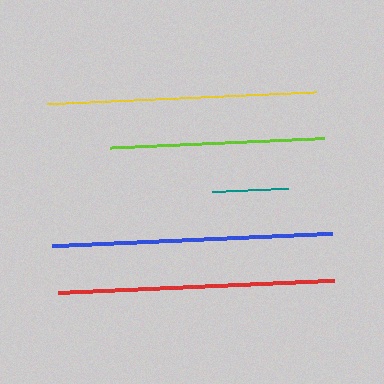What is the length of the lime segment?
The lime segment is approximately 214 pixels long.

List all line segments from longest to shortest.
From longest to shortest: blue, red, yellow, lime, teal.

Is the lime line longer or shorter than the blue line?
The blue line is longer than the lime line.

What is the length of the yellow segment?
The yellow segment is approximately 269 pixels long.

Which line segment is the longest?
The blue line is the longest at approximately 280 pixels.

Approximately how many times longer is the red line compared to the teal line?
The red line is approximately 3.6 times the length of the teal line.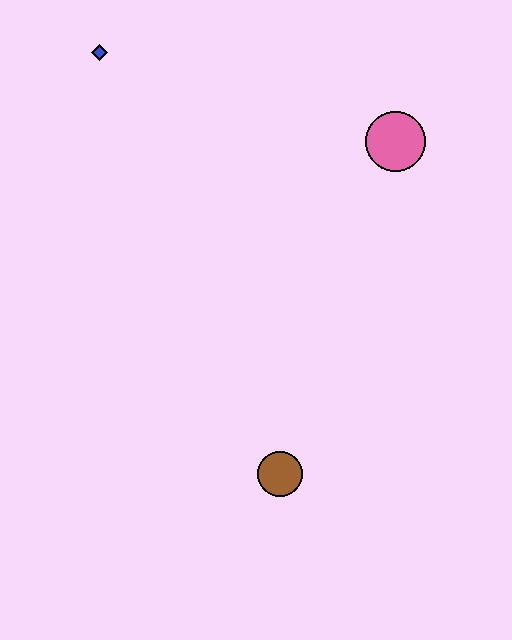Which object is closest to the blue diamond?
The pink circle is closest to the blue diamond.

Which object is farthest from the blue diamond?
The brown circle is farthest from the blue diamond.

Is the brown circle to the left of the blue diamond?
No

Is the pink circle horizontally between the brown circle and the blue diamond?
No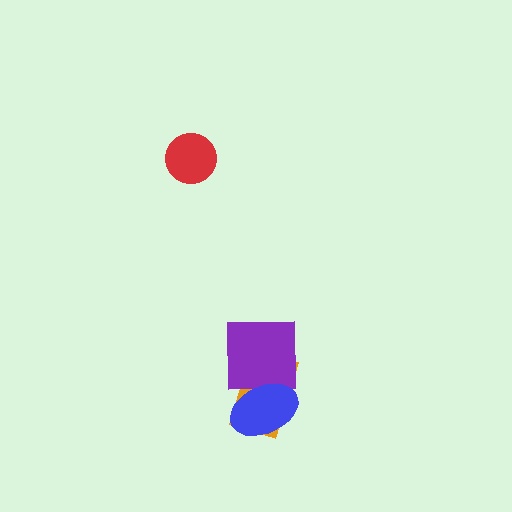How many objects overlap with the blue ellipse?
2 objects overlap with the blue ellipse.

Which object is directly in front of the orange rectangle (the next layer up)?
The purple square is directly in front of the orange rectangle.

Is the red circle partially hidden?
No, no other shape covers it.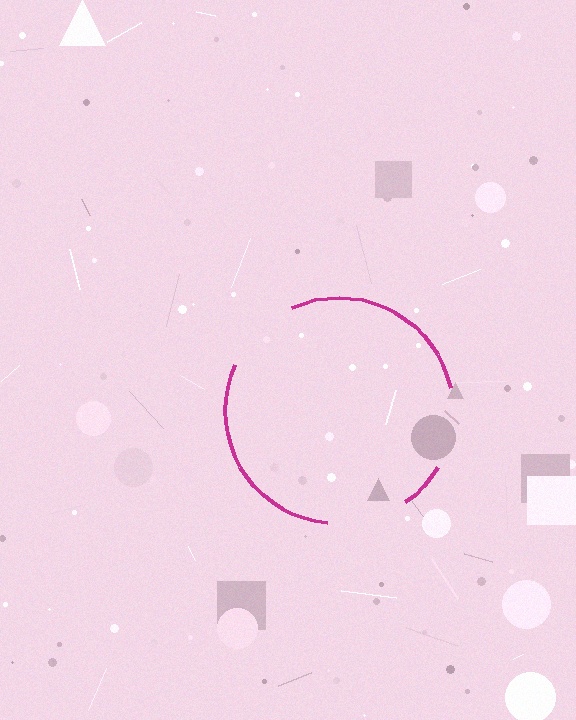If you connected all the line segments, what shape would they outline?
They would outline a circle.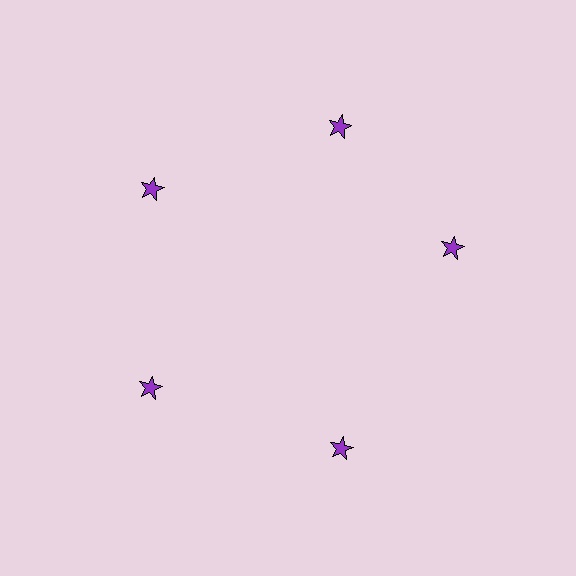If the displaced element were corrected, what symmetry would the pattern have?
It would have 5-fold rotational symmetry — the pattern would map onto itself every 72 degrees.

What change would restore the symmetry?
The symmetry would be restored by rotating it back into even spacing with its neighbors so that all 5 stars sit at equal angles and equal distance from the center.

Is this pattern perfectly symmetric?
No. The 5 purple stars are arranged in a ring, but one element near the 3 o'clock position is rotated out of alignment along the ring, breaking the 5-fold rotational symmetry.